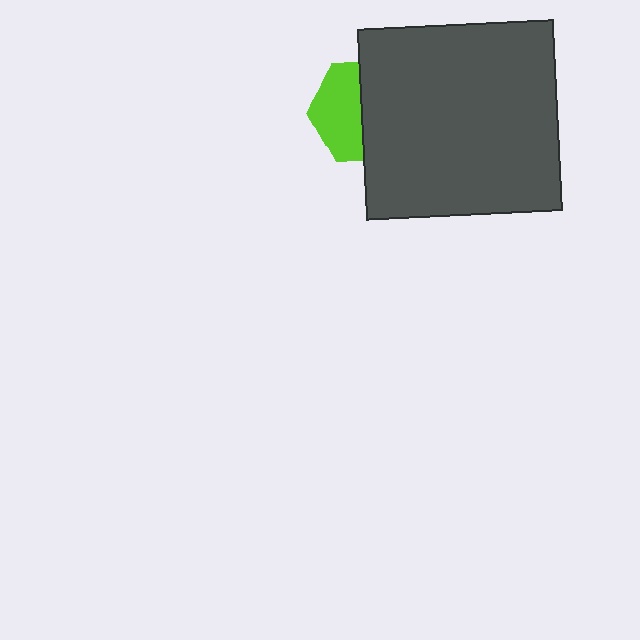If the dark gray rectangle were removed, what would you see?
You would see the complete lime hexagon.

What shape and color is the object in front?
The object in front is a dark gray rectangle.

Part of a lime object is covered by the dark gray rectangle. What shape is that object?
It is a hexagon.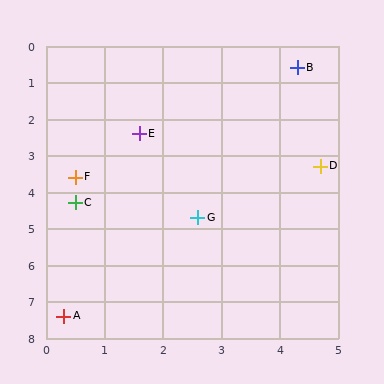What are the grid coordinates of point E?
Point E is at approximately (1.6, 2.4).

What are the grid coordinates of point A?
Point A is at approximately (0.3, 7.4).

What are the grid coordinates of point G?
Point G is at approximately (2.6, 4.7).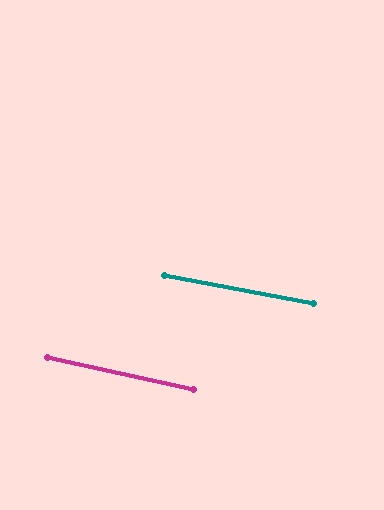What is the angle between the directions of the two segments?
Approximately 1 degree.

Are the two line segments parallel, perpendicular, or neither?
Parallel — their directions differ by only 1.4°.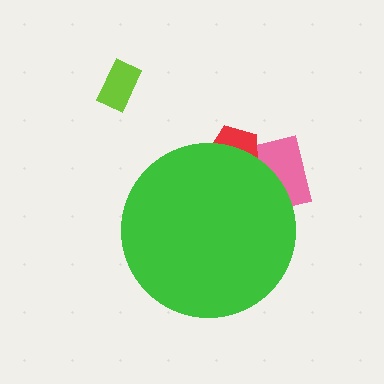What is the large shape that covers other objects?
A green circle.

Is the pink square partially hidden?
Yes, the pink square is partially hidden behind the green circle.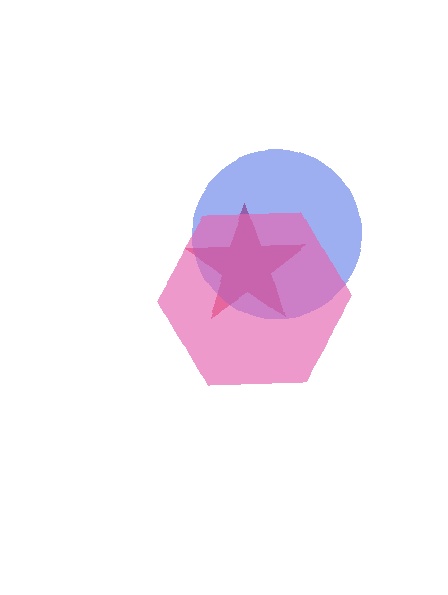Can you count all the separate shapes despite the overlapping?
Yes, there are 3 separate shapes.